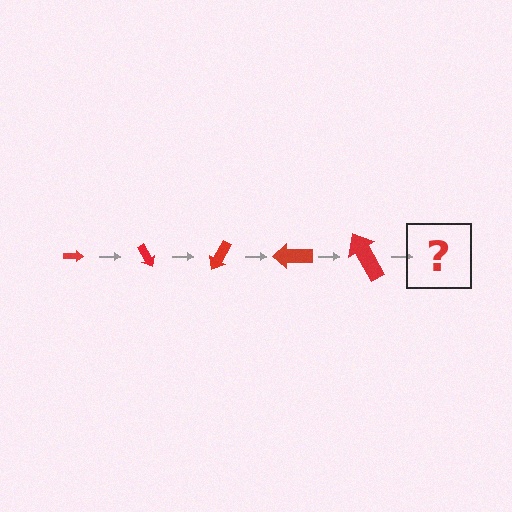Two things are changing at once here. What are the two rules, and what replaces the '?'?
The two rules are that the arrow grows larger each step and it rotates 60 degrees each step. The '?' should be an arrow, larger than the previous one and rotated 300 degrees from the start.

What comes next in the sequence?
The next element should be an arrow, larger than the previous one and rotated 300 degrees from the start.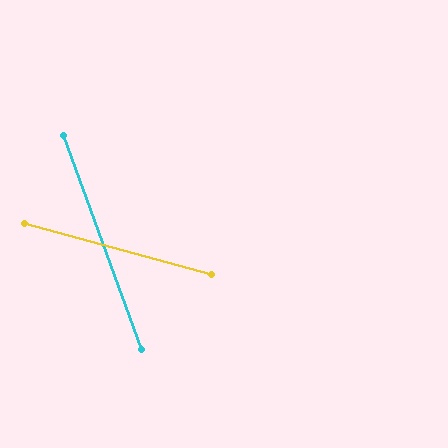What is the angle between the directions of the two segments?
Approximately 55 degrees.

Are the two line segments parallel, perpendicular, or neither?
Neither parallel nor perpendicular — they differ by about 55°.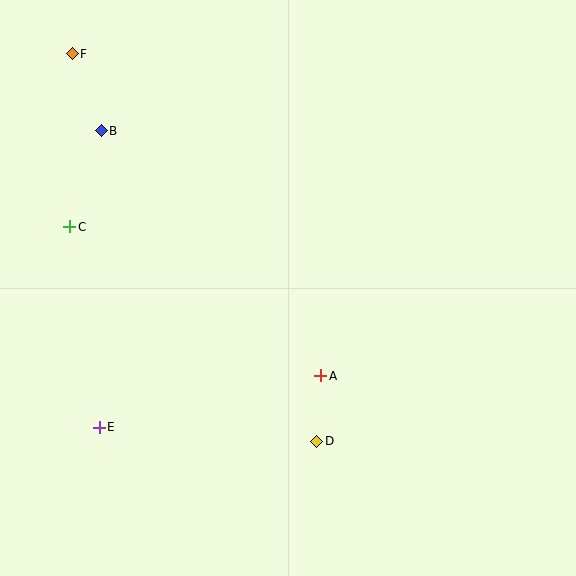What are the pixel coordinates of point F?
Point F is at (72, 54).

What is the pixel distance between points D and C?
The distance between D and C is 327 pixels.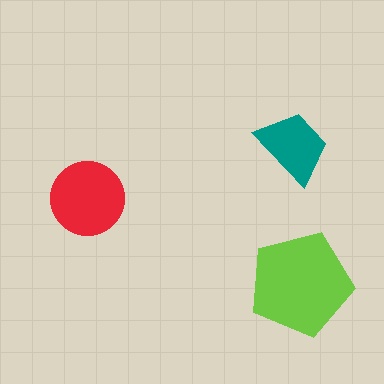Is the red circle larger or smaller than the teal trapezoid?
Larger.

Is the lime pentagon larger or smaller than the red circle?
Larger.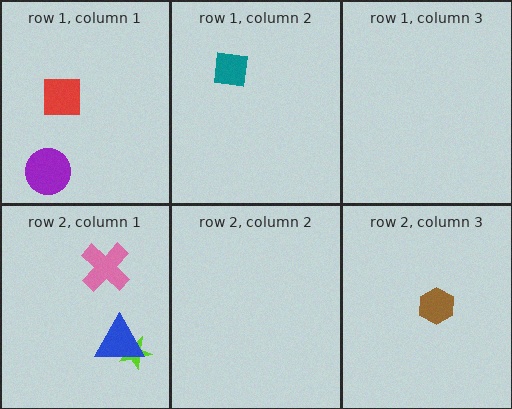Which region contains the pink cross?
The row 2, column 1 region.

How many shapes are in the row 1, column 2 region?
1.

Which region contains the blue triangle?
The row 2, column 1 region.